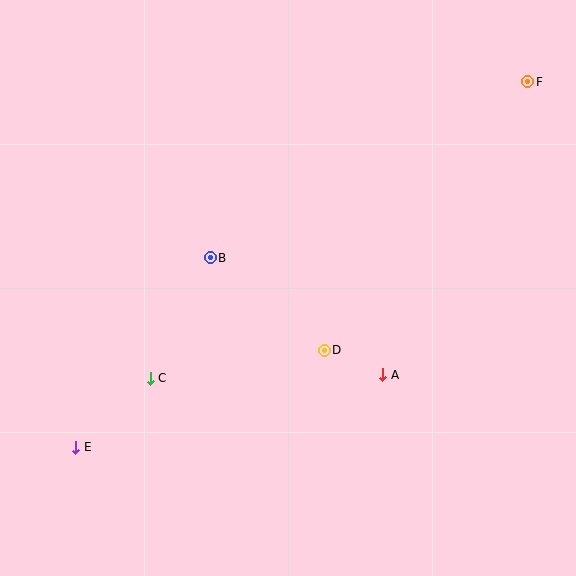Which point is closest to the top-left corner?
Point B is closest to the top-left corner.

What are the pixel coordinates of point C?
Point C is at (150, 378).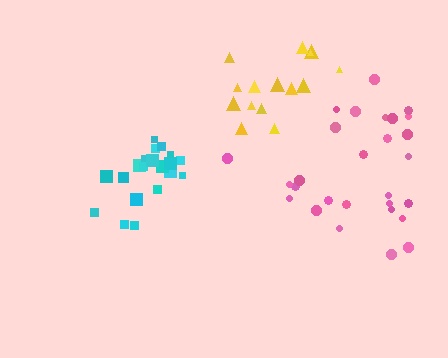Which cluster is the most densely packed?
Cyan.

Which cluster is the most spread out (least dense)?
Yellow.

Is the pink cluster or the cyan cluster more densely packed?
Cyan.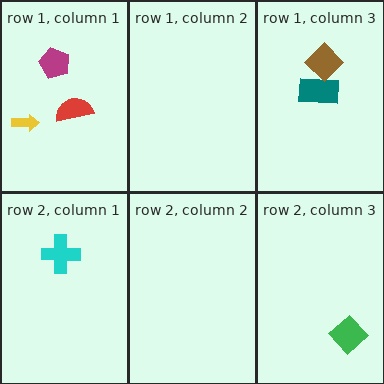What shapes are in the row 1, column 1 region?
The yellow arrow, the red semicircle, the magenta pentagon.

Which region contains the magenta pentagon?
The row 1, column 1 region.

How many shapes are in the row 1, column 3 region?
2.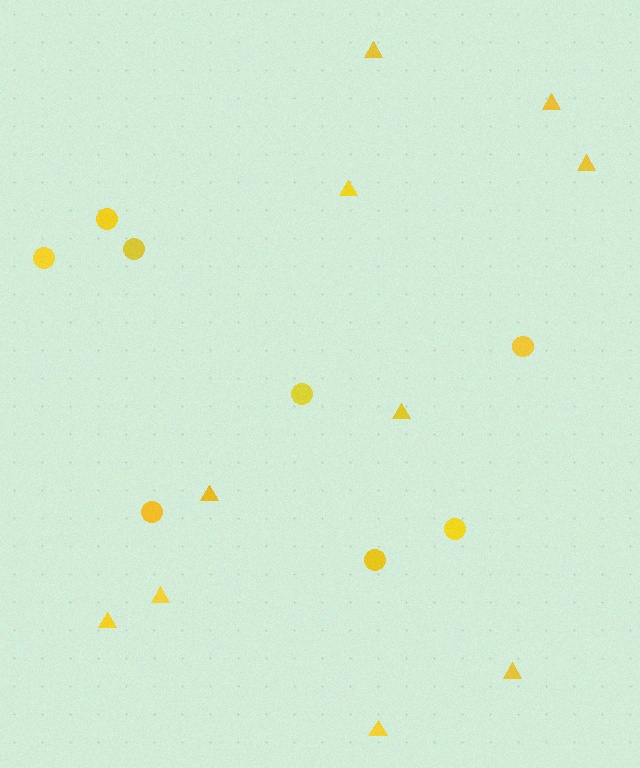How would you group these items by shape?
There are 2 groups: one group of triangles (10) and one group of circles (8).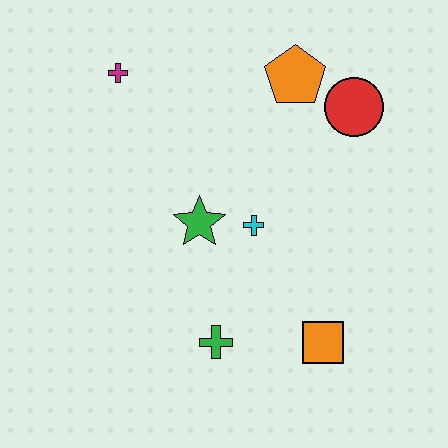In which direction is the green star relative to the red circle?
The green star is to the left of the red circle.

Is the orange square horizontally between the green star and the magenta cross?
No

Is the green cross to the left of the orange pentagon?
Yes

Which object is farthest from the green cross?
The magenta cross is farthest from the green cross.